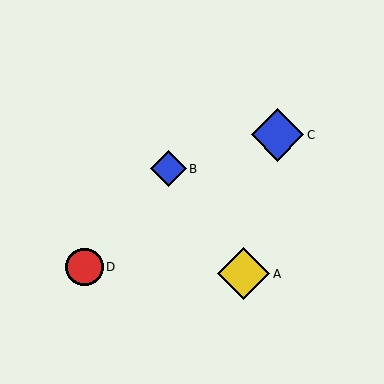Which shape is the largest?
The blue diamond (labeled C) is the largest.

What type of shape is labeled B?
Shape B is a blue diamond.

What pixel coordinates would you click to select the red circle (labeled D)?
Click at (84, 267) to select the red circle D.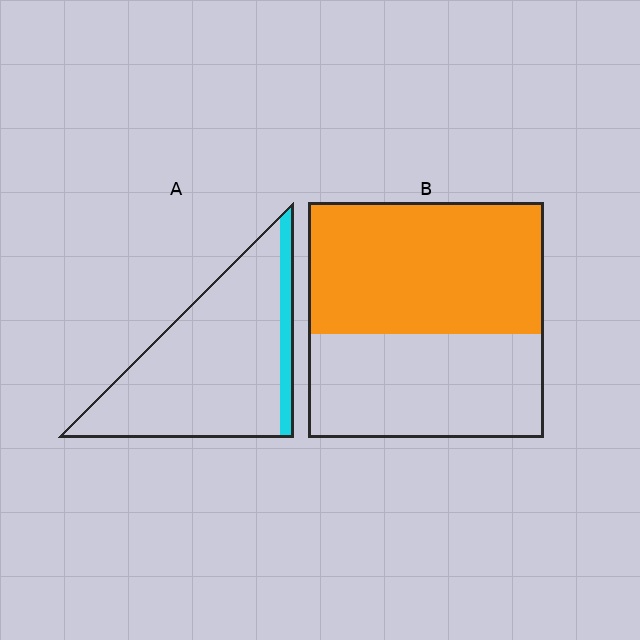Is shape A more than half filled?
No.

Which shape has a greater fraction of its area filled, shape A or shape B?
Shape B.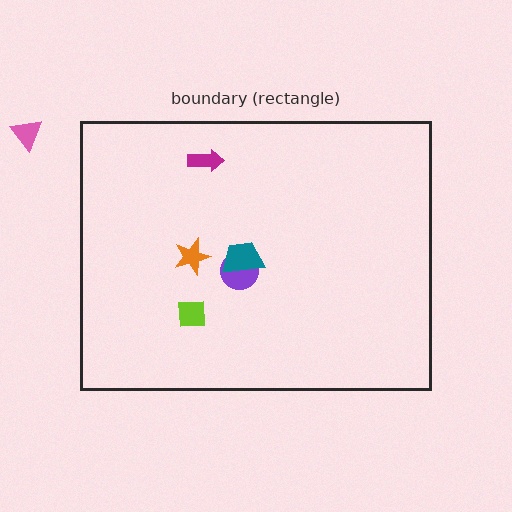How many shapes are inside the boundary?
5 inside, 1 outside.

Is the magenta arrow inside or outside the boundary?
Inside.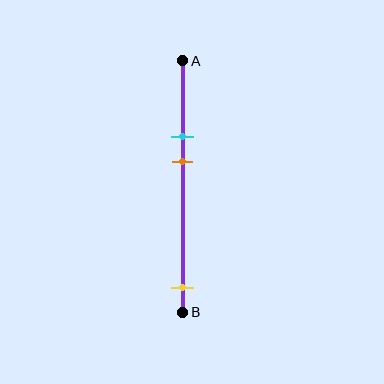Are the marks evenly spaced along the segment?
No, the marks are not evenly spaced.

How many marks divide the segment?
There are 3 marks dividing the segment.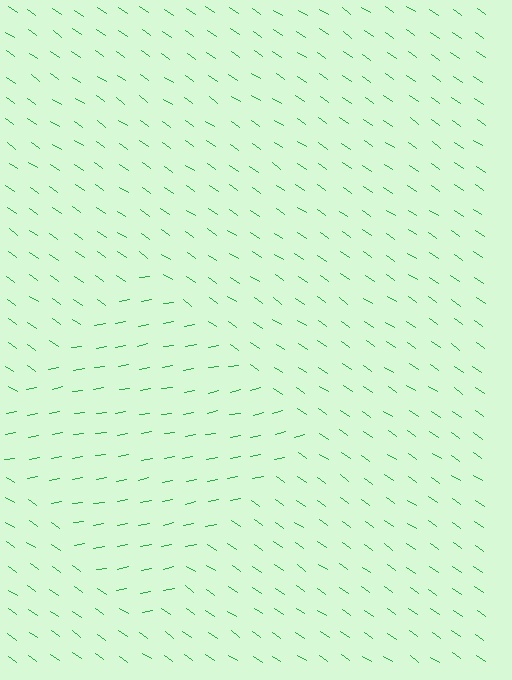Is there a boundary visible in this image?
Yes, there is a texture boundary formed by a change in line orientation.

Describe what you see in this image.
The image is filled with small green line segments. A diamond region in the image has lines oriented differently from the surrounding lines, creating a visible texture boundary.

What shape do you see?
I see a diamond.